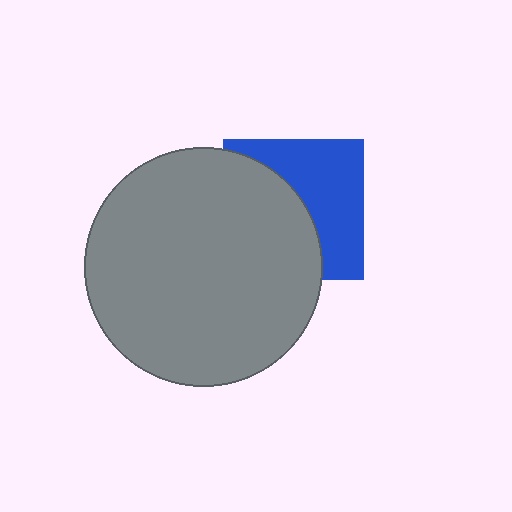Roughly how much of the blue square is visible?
About half of it is visible (roughly 48%).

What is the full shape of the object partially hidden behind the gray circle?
The partially hidden object is a blue square.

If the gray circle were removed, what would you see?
You would see the complete blue square.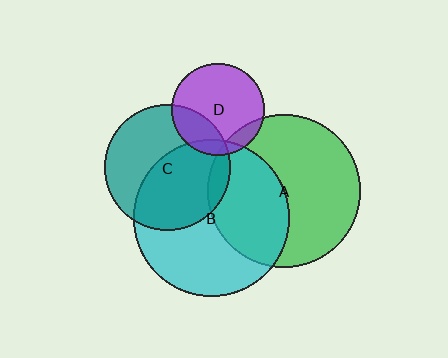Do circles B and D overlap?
Yes.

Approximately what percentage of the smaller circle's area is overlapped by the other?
Approximately 10%.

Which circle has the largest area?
Circle B (cyan).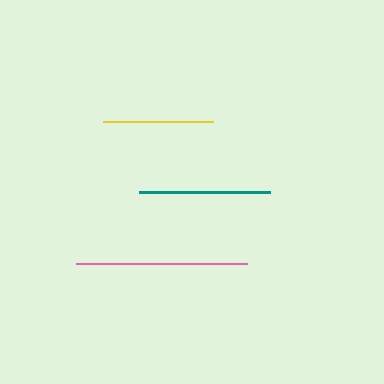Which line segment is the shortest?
The yellow line is the shortest at approximately 111 pixels.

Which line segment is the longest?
The pink line is the longest at approximately 170 pixels.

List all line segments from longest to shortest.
From longest to shortest: pink, teal, yellow.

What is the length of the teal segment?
The teal segment is approximately 132 pixels long.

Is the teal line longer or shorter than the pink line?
The pink line is longer than the teal line.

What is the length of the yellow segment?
The yellow segment is approximately 111 pixels long.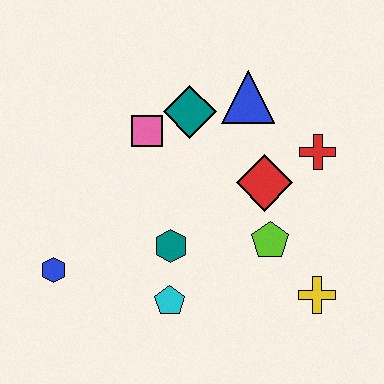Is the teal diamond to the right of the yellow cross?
No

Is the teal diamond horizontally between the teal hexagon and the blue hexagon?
No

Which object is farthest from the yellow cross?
The blue hexagon is farthest from the yellow cross.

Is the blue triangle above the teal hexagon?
Yes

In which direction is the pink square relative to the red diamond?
The pink square is to the left of the red diamond.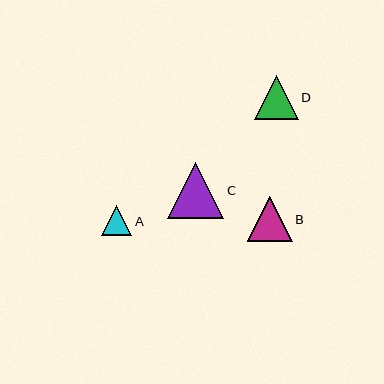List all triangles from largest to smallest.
From largest to smallest: C, B, D, A.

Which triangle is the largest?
Triangle C is the largest with a size of approximately 56 pixels.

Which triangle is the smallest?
Triangle A is the smallest with a size of approximately 30 pixels.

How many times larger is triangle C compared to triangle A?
Triangle C is approximately 1.9 times the size of triangle A.